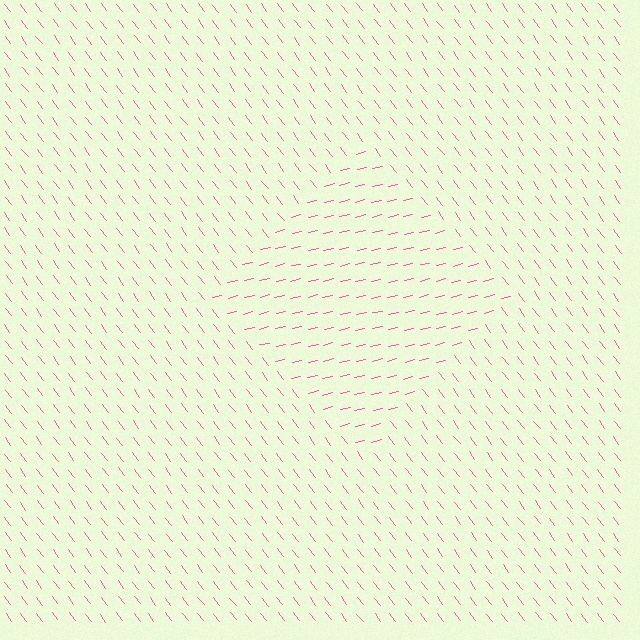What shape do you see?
I see a diamond.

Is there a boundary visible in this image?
Yes, there is a texture boundary formed by a change in line orientation.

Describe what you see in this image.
The image is filled with small pink line segments. A diamond region in the image has lines oriented differently from the surrounding lines, creating a visible texture boundary.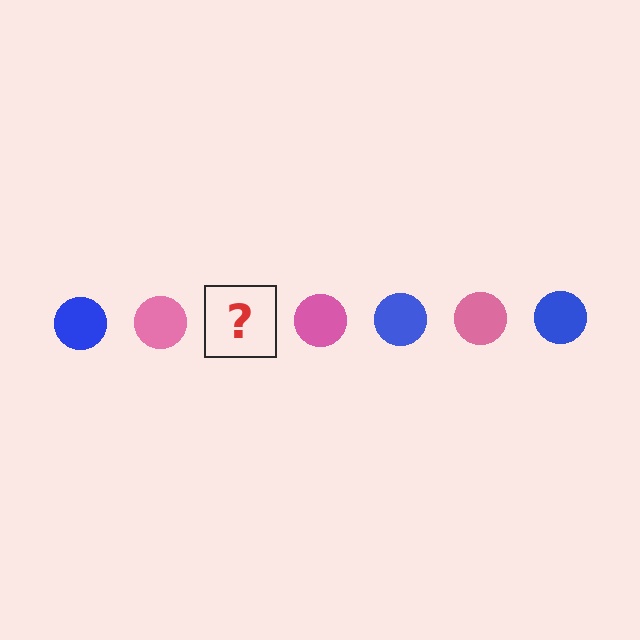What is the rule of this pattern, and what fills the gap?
The rule is that the pattern cycles through blue, pink circles. The gap should be filled with a blue circle.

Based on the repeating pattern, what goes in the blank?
The blank should be a blue circle.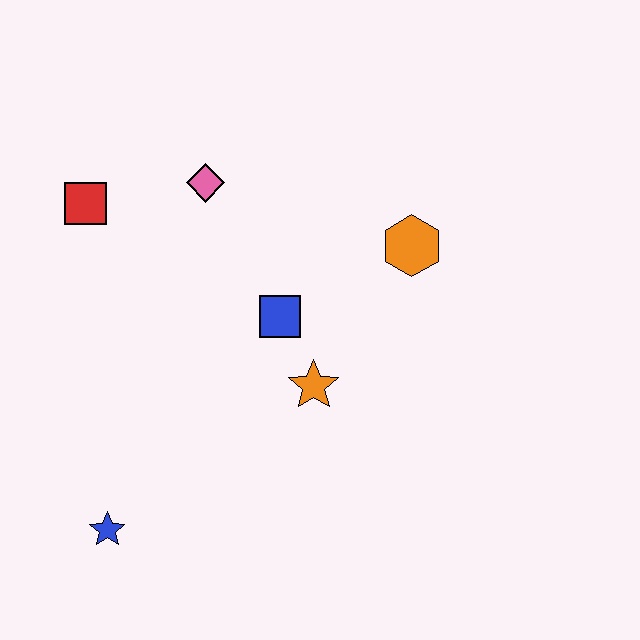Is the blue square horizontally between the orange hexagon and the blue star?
Yes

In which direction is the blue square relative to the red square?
The blue square is to the right of the red square.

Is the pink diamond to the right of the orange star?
No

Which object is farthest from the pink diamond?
The blue star is farthest from the pink diamond.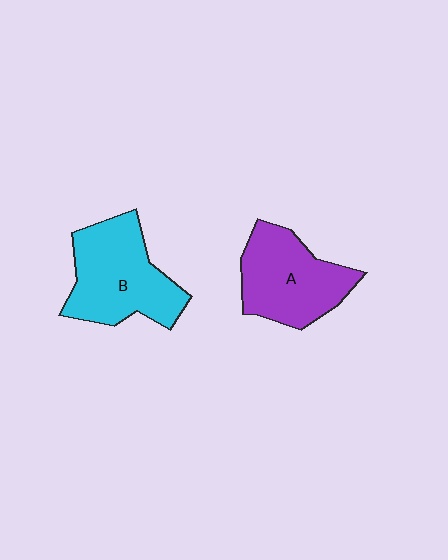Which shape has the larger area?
Shape B (cyan).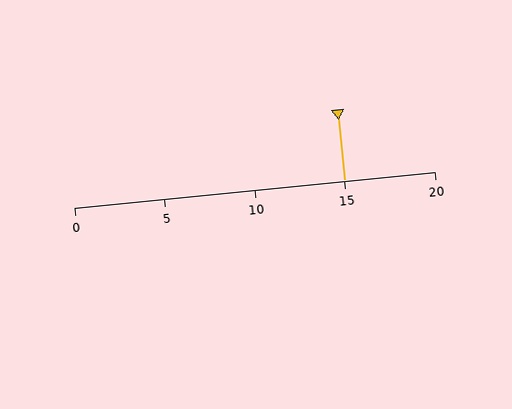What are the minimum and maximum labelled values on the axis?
The axis runs from 0 to 20.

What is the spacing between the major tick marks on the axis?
The major ticks are spaced 5 apart.